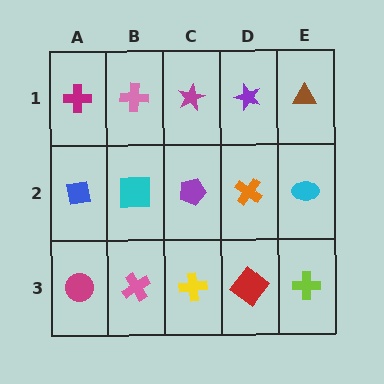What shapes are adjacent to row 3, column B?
A cyan square (row 2, column B), a magenta circle (row 3, column A), a yellow cross (row 3, column C).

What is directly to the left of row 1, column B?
A magenta cross.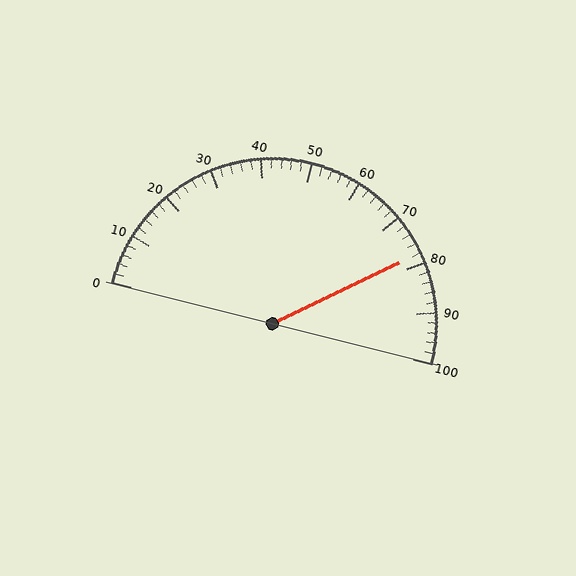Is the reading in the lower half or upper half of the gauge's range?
The reading is in the upper half of the range (0 to 100).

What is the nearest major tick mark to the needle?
The nearest major tick mark is 80.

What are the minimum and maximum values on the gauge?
The gauge ranges from 0 to 100.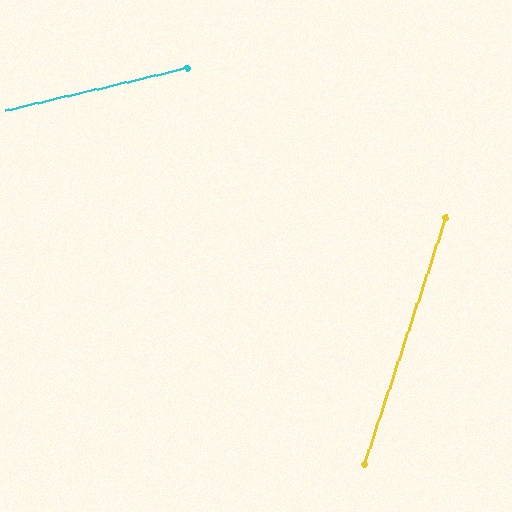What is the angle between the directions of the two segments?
Approximately 58 degrees.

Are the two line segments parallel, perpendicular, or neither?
Neither parallel nor perpendicular — they differ by about 58°.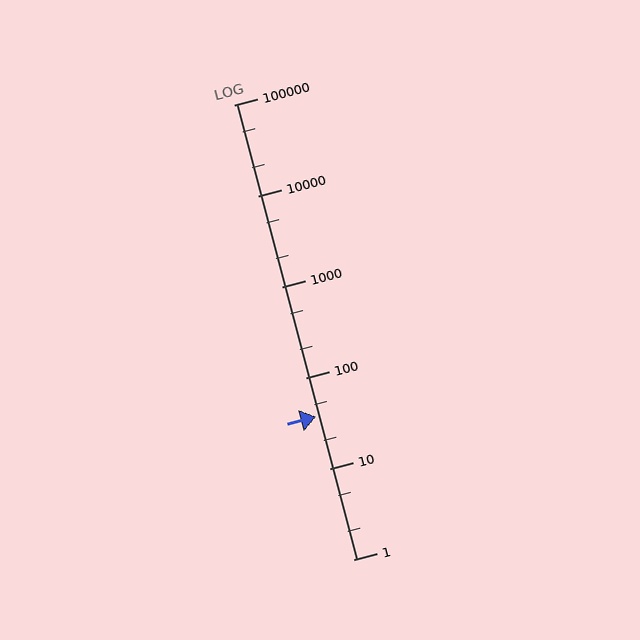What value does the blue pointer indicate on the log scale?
The pointer indicates approximately 37.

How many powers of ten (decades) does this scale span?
The scale spans 5 decades, from 1 to 100000.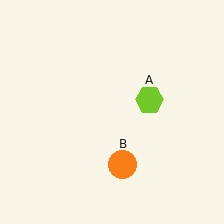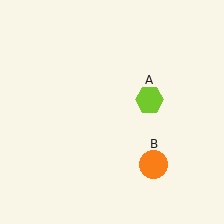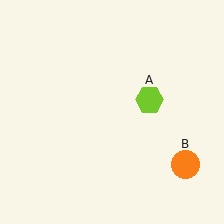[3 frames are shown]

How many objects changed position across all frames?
1 object changed position: orange circle (object B).